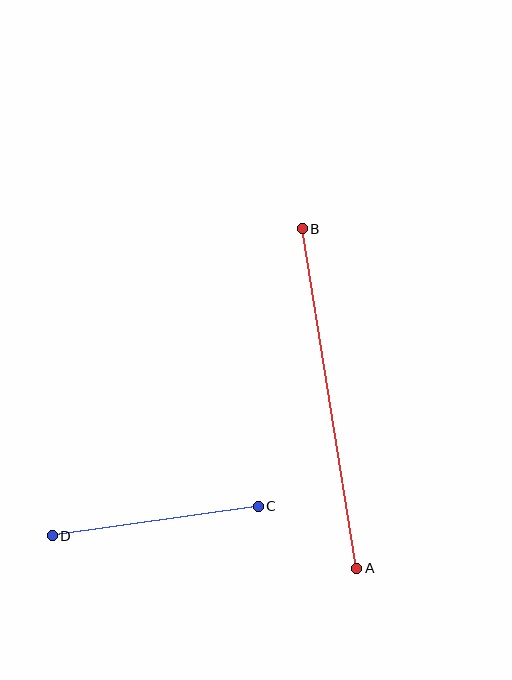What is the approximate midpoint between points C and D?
The midpoint is at approximately (155, 521) pixels.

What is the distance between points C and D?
The distance is approximately 208 pixels.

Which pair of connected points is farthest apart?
Points A and B are farthest apart.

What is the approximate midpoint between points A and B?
The midpoint is at approximately (330, 399) pixels.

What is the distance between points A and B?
The distance is approximately 344 pixels.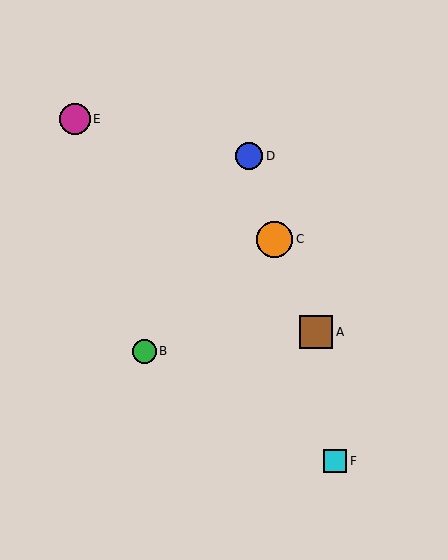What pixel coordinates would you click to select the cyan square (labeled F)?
Click at (335, 461) to select the cyan square F.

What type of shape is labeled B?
Shape B is a green circle.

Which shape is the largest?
The orange circle (labeled C) is the largest.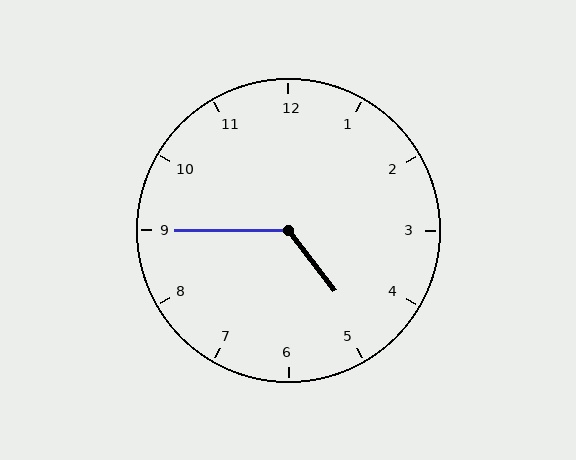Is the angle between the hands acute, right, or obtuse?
It is obtuse.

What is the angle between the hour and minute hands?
Approximately 128 degrees.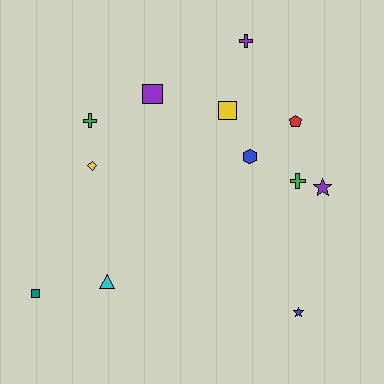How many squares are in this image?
There are 3 squares.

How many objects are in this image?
There are 12 objects.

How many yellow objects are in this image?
There are 2 yellow objects.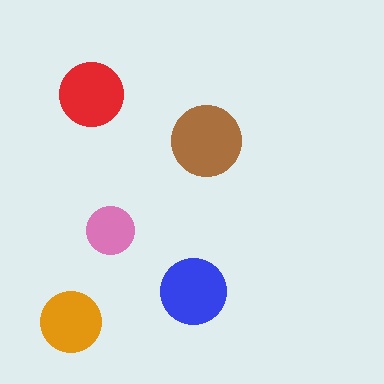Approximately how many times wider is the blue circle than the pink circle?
About 1.5 times wider.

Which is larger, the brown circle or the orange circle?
The brown one.